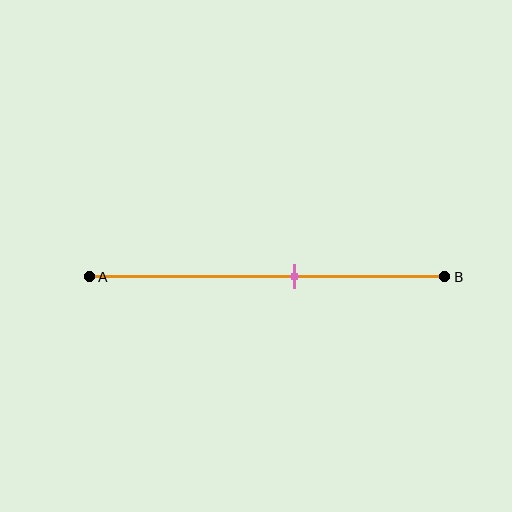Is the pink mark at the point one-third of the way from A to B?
No, the mark is at about 60% from A, not at the 33% one-third point.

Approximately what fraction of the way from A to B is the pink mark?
The pink mark is approximately 60% of the way from A to B.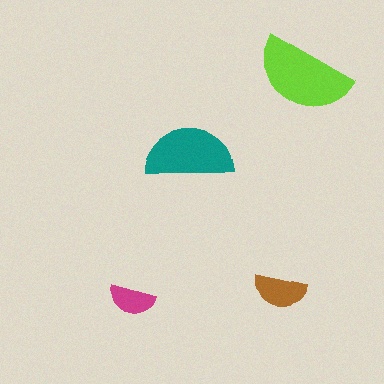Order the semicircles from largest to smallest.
the lime one, the teal one, the brown one, the magenta one.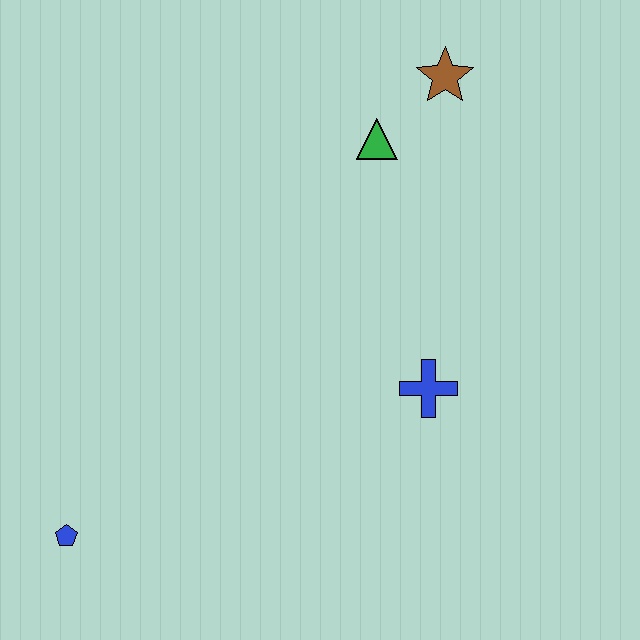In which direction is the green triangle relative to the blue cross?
The green triangle is above the blue cross.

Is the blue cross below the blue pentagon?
No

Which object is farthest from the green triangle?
The blue pentagon is farthest from the green triangle.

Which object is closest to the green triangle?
The brown star is closest to the green triangle.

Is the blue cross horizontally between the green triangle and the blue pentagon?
No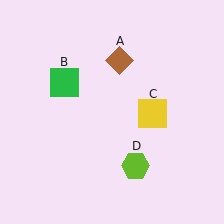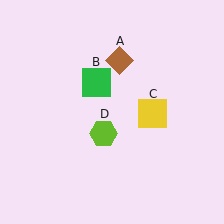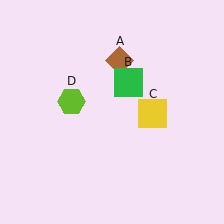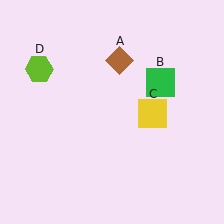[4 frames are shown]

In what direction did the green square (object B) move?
The green square (object B) moved right.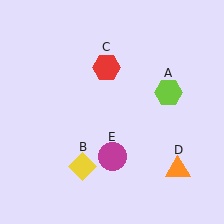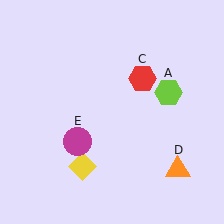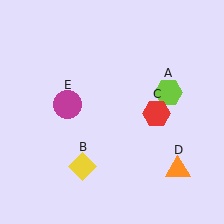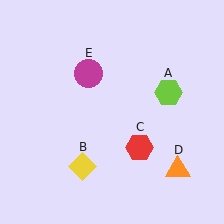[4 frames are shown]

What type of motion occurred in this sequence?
The red hexagon (object C), magenta circle (object E) rotated clockwise around the center of the scene.